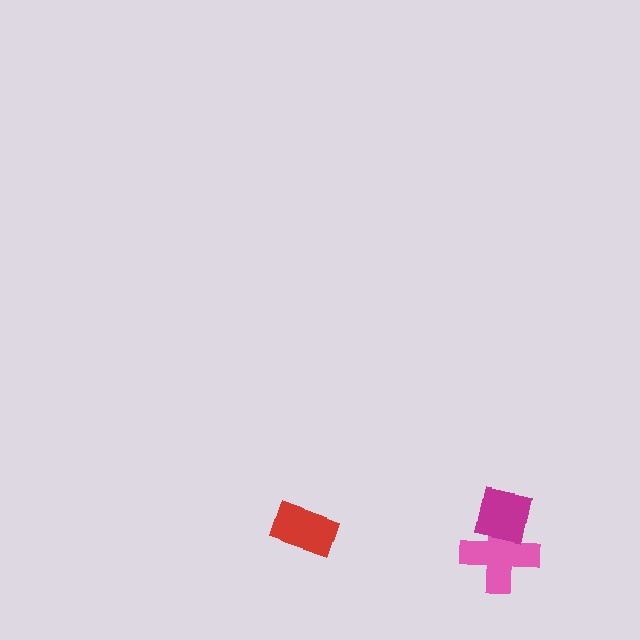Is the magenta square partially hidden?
No, no other shape covers it.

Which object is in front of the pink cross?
The magenta square is in front of the pink cross.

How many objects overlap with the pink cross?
1 object overlaps with the pink cross.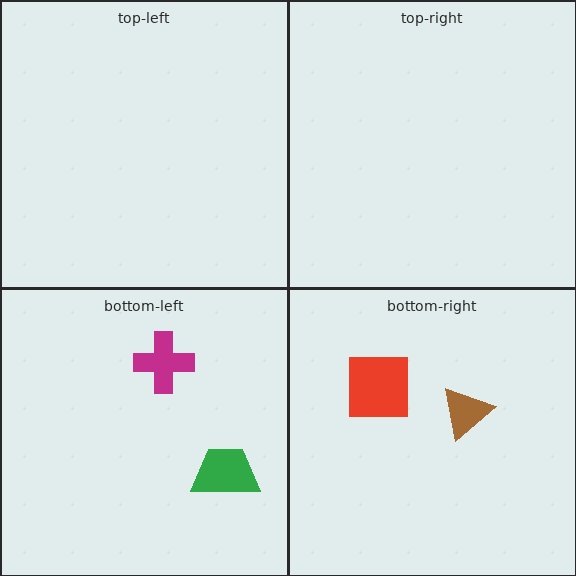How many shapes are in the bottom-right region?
2.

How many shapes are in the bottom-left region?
2.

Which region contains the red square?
The bottom-right region.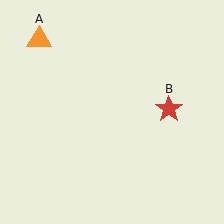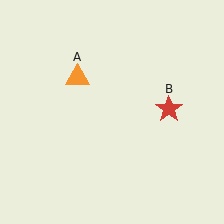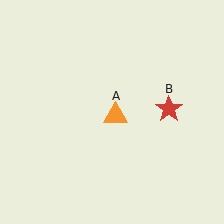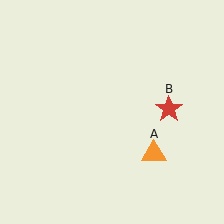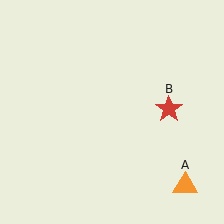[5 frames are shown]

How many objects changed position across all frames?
1 object changed position: orange triangle (object A).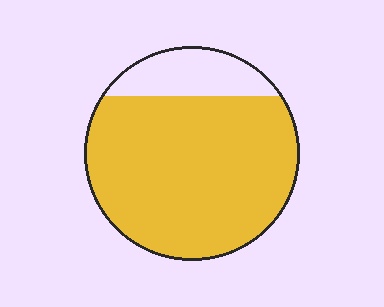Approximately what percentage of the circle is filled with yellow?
Approximately 80%.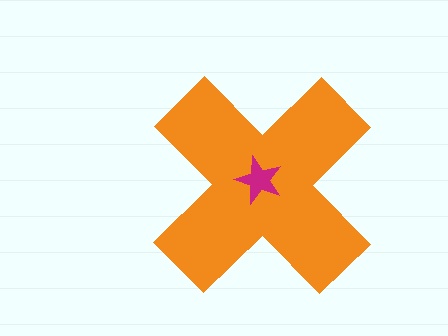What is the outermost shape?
The orange cross.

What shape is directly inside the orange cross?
The magenta star.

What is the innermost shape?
The magenta star.